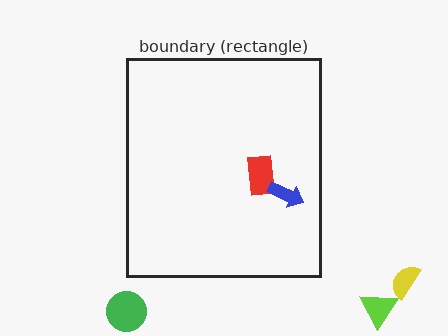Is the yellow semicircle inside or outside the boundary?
Outside.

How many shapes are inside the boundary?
2 inside, 3 outside.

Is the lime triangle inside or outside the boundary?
Outside.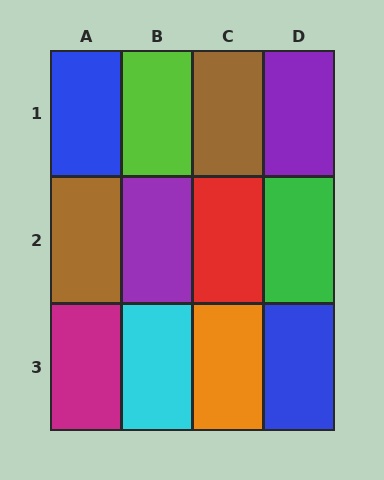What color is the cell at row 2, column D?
Green.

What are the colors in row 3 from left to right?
Magenta, cyan, orange, blue.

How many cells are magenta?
1 cell is magenta.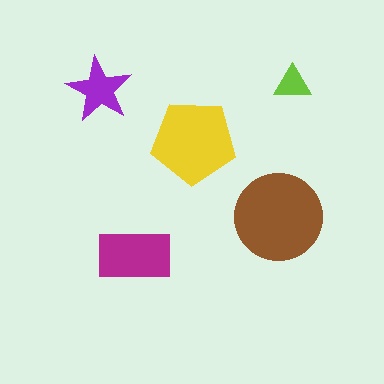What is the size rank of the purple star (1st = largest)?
4th.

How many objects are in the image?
There are 5 objects in the image.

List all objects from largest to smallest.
The brown circle, the yellow pentagon, the magenta rectangle, the purple star, the lime triangle.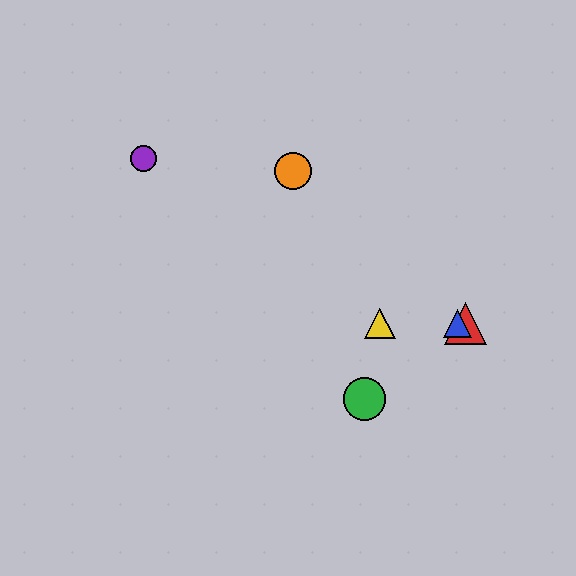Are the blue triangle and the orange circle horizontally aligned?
No, the blue triangle is at y≈324 and the orange circle is at y≈171.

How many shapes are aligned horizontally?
3 shapes (the red triangle, the blue triangle, the yellow triangle) are aligned horizontally.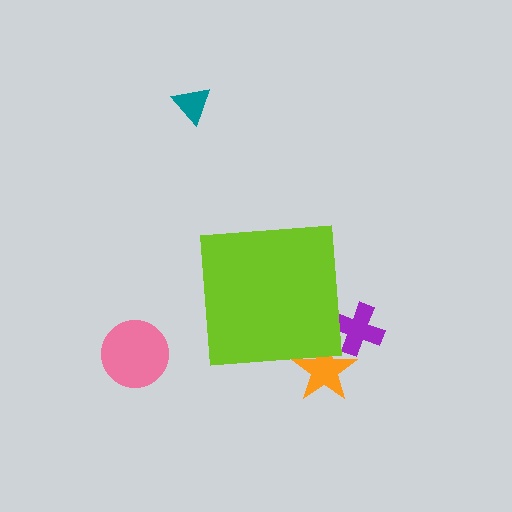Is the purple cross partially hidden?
Yes, the purple cross is partially hidden behind the lime square.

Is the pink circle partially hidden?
No, the pink circle is fully visible.